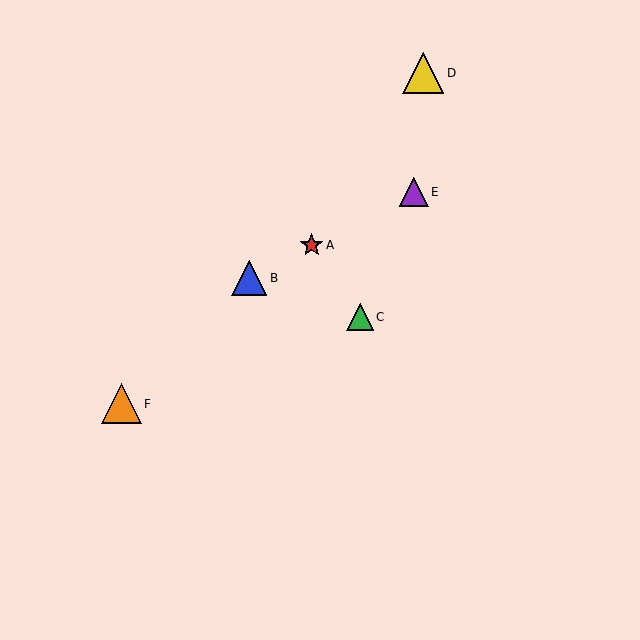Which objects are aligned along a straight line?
Objects A, B, E are aligned along a straight line.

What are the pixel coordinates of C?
Object C is at (360, 317).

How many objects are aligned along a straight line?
3 objects (A, B, E) are aligned along a straight line.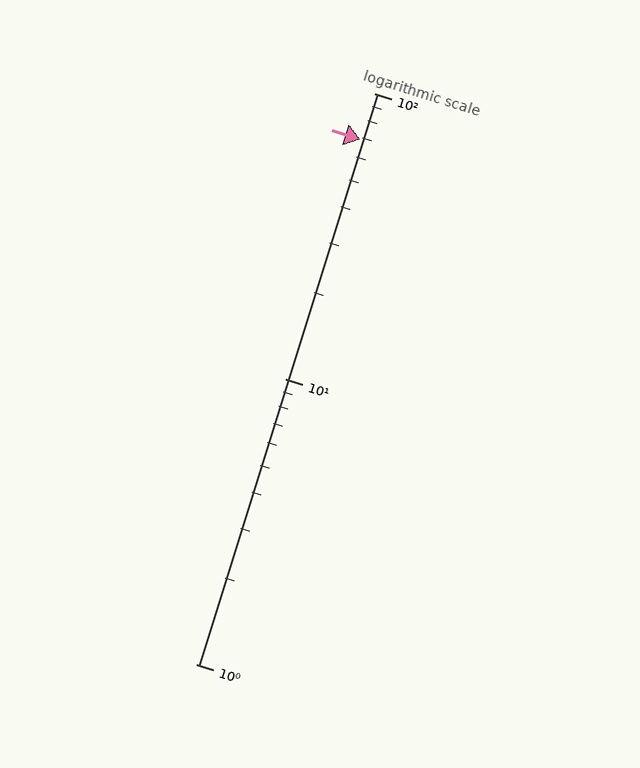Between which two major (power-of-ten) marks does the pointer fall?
The pointer is between 10 and 100.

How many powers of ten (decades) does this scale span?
The scale spans 2 decades, from 1 to 100.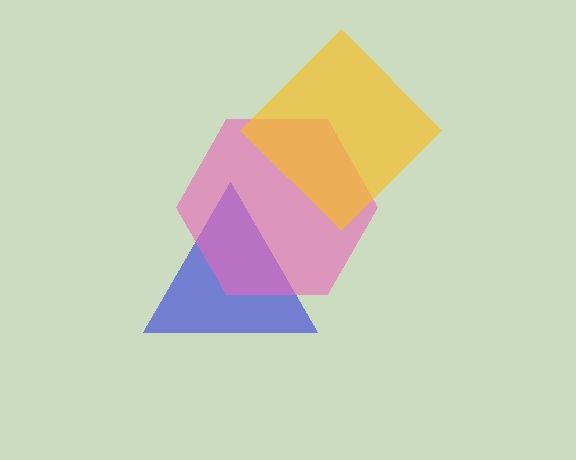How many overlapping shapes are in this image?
There are 3 overlapping shapes in the image.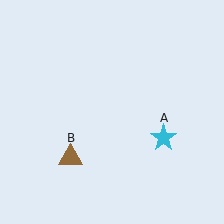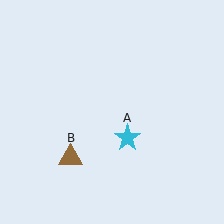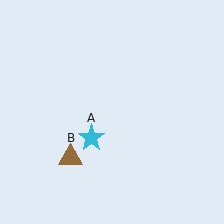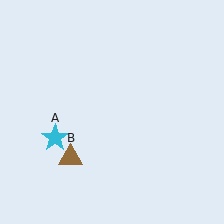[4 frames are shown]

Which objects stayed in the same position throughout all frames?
Brown triangle (object B) remained stationary.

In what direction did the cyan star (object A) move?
The cyan star (object A) moved left.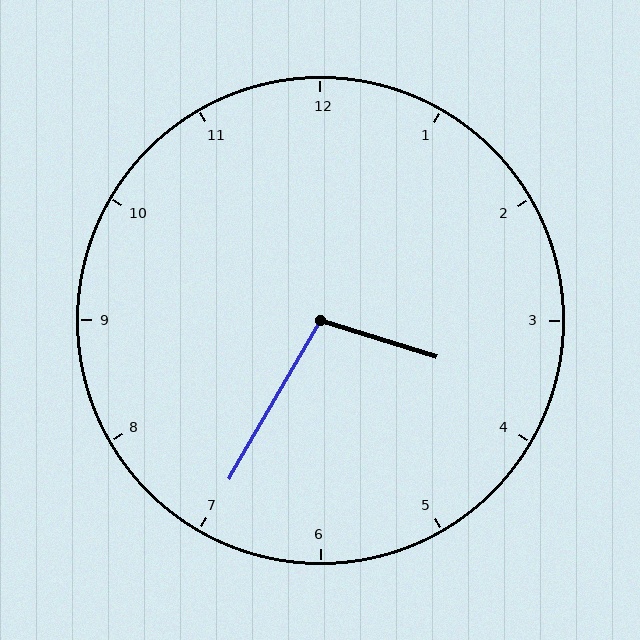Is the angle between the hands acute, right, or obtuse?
It is obtuse.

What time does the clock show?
3:35.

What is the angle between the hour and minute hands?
Approximately 102 degrees.